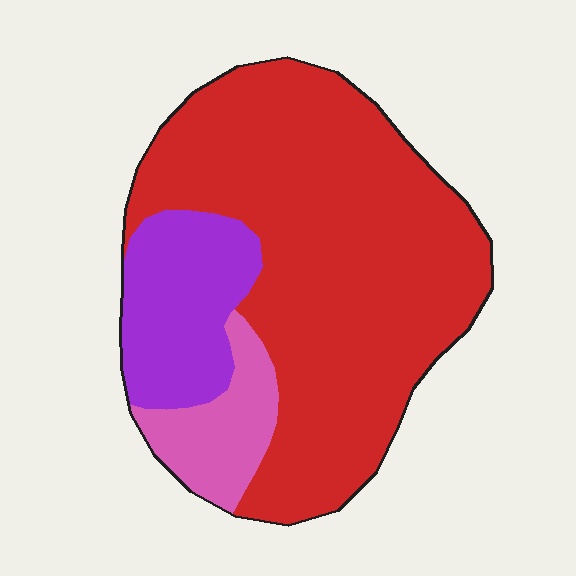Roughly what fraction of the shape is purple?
Purple covers roughly 20% of the shape.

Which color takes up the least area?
Pink, at roughly 10%.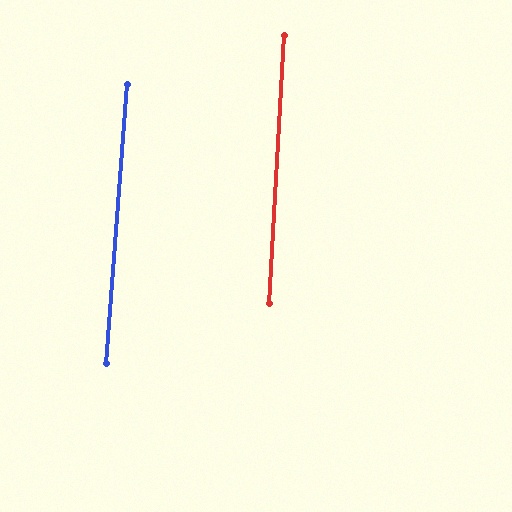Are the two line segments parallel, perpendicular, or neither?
Parallel — their directions differ by only 1.0°.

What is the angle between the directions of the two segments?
Approximately 1 degree.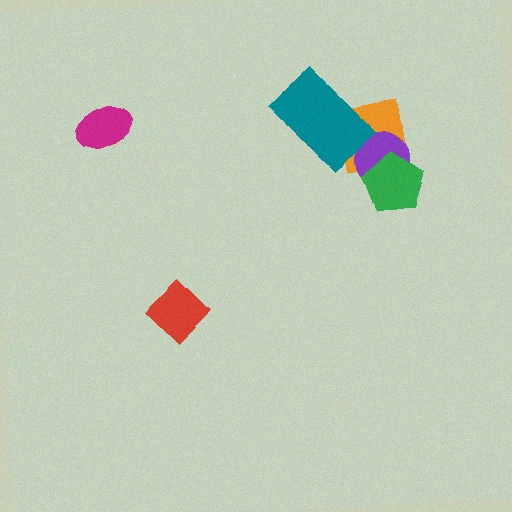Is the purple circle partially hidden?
Yes, it is partially covered by another shape.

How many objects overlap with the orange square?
3 objects overlap with the orange square.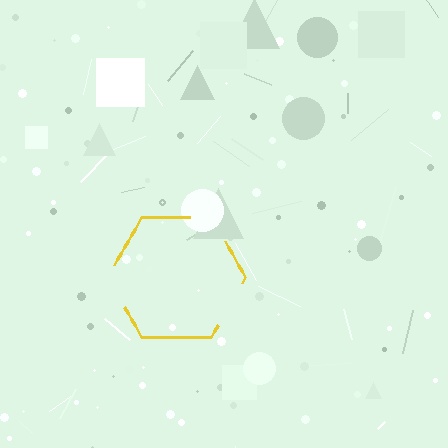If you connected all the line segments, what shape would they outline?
They would outline a hexagon.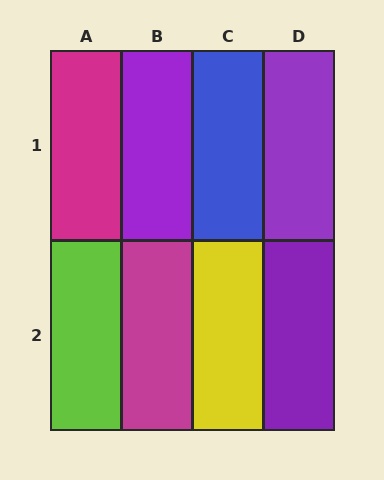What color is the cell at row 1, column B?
Purple.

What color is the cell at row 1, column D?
Purple.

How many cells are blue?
1 cell is blue.